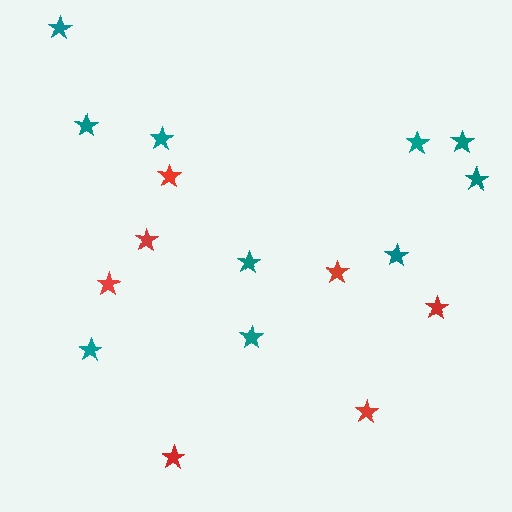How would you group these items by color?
There are 2 groups: one group of red stars (7) and one group of teal stars (10).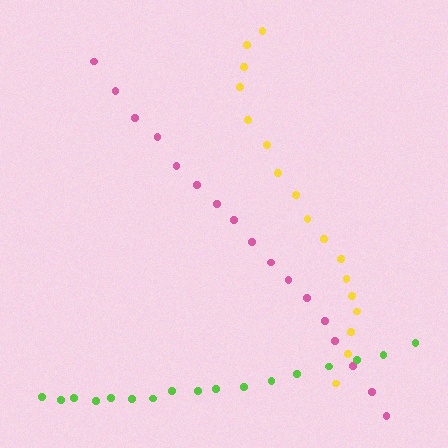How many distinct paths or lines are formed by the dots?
There are 3 distinct paths.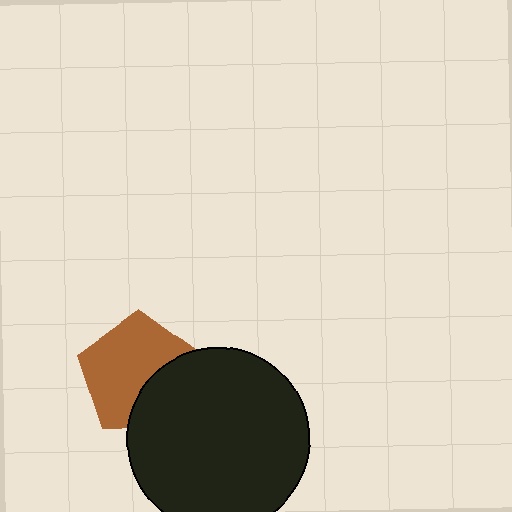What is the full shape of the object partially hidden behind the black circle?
The partially hidden object is a brown pentagon.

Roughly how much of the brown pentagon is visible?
Most of it is visible (roughly 66%).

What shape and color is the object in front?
The object in front is a black circle.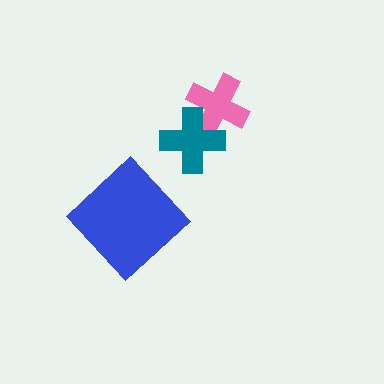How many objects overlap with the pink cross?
1 object overlaps with the pink cross.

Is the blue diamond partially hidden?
No, no other shape covers it.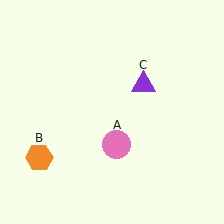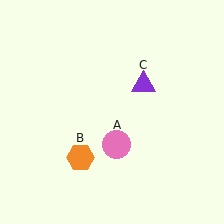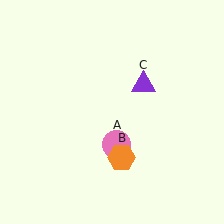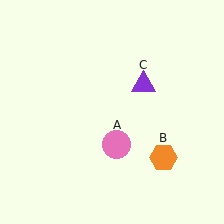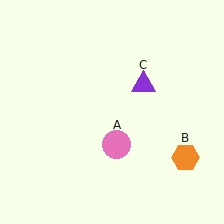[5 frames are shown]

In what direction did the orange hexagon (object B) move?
The orange hexagon (object B) moved right.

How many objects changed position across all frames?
1 object changed position: orange hexagon (object B).